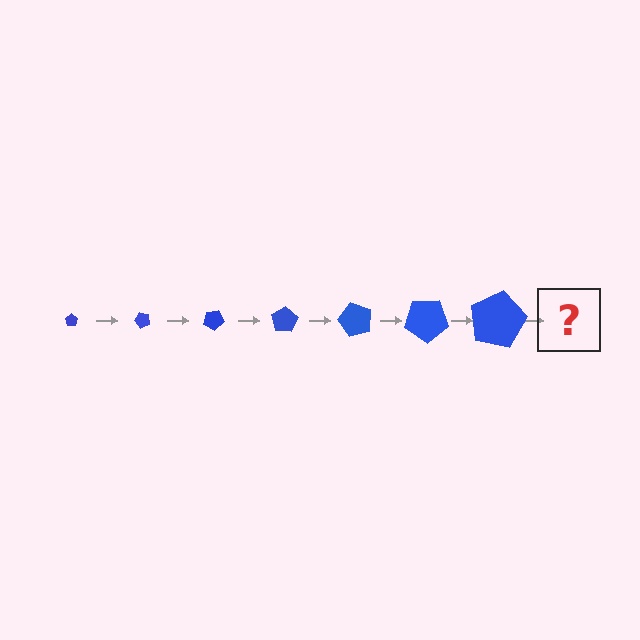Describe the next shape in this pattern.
It should be a pentagon, larger than the previous one and rotated 350 degrees from the start.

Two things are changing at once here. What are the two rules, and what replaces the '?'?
The two rules are that the pentagon grows larger each step and it rotates 50 degrees each step. The '?' should be a pentagon, larger than the previous one and rotated 350 degrees from the start.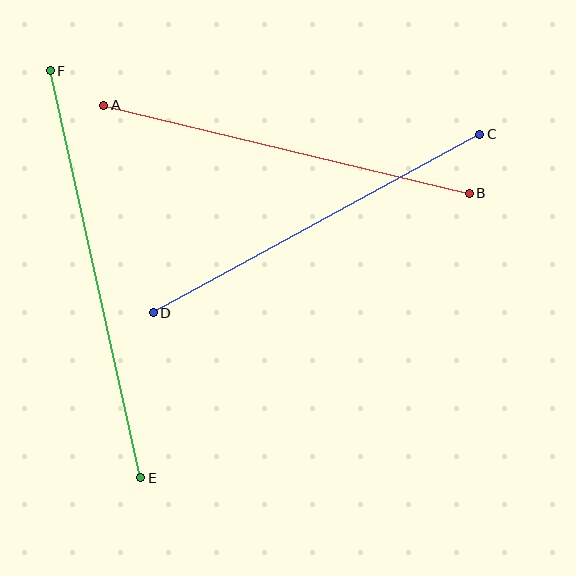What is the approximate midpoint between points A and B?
The midpoint is at approximately (286, 149) pixels.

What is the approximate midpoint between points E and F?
The midpoint is at approximately (95, 274) pixels.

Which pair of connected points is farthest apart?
Points E and F are farthest apart.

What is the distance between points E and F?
The distance is approximately 417 pixels.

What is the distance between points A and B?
The distance is approximately 376 pixels.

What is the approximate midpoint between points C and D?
The midpoint is at approximately (316, 223) pixels.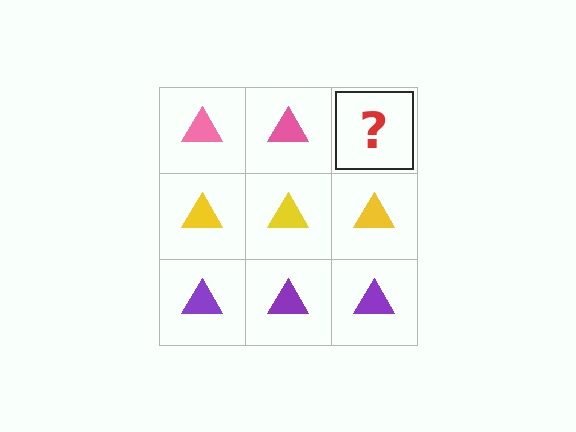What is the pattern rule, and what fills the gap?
The rule is that each row has a consistent color. The gap should be filled with a pink triangle.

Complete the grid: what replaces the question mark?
The question mark should be replaced with a pink triangle.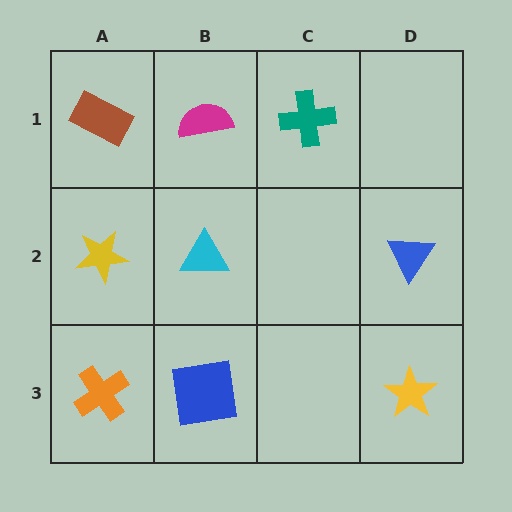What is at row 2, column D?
A blue triangle.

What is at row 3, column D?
A yellow star.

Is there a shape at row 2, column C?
No, that cell is empty.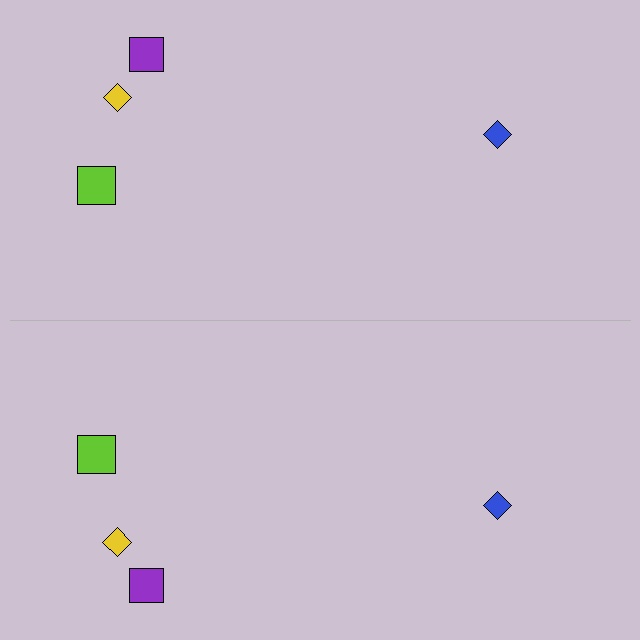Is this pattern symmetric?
Yes, this pattern has bilateral (reflection) symmetry.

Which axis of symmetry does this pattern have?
The pattern has a horizontal axis of symmetry running through the center of the image.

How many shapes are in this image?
There are 8 shapes in this image.